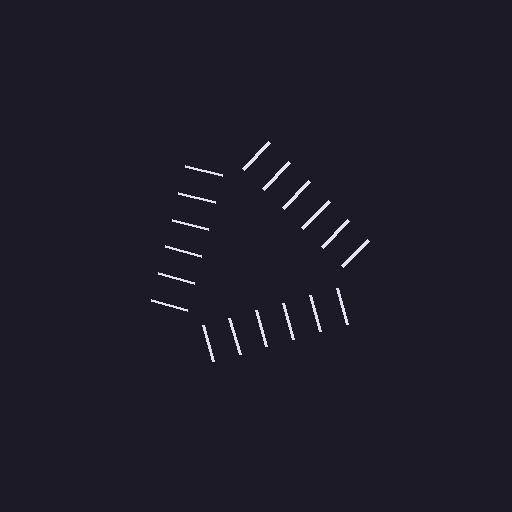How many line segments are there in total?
18 — 6 along each of the 3 edges.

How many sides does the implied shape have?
3 sides — the line-ends trace a triangle.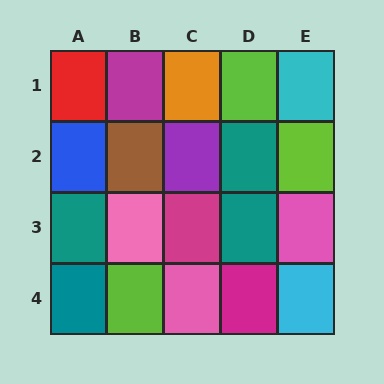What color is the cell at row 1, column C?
Orange.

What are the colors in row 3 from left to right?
Teal, pink, magenta, teal, pink.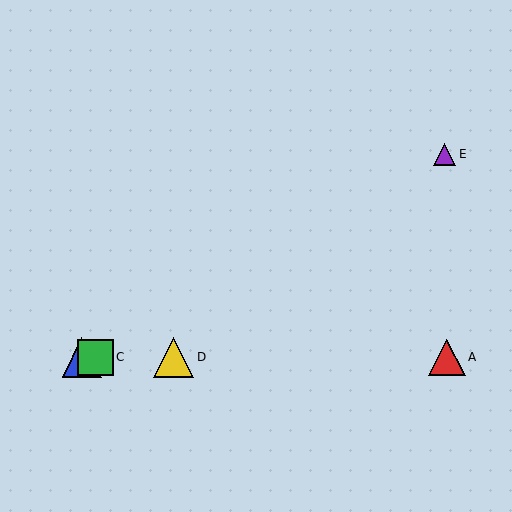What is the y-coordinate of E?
Object E is at y≈154.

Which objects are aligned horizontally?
Objects A, B, C, D are aligned horizontally.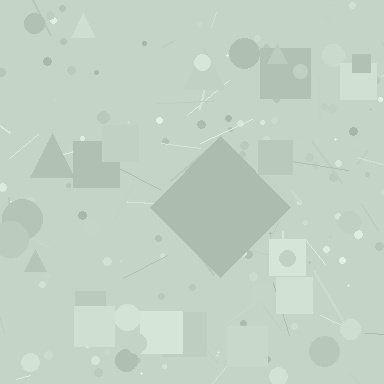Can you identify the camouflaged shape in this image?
The camouflaged shape is a diamond.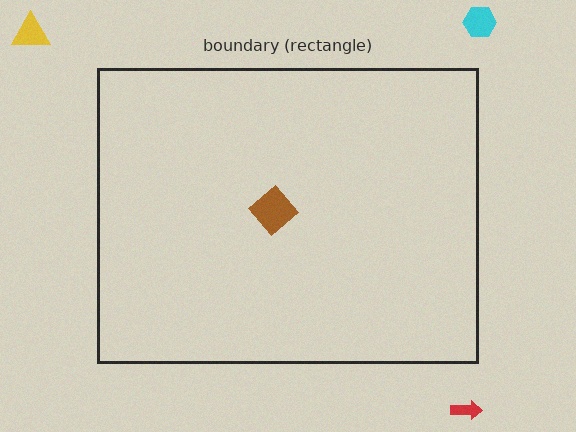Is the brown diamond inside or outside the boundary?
Inside.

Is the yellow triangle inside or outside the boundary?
Outside.